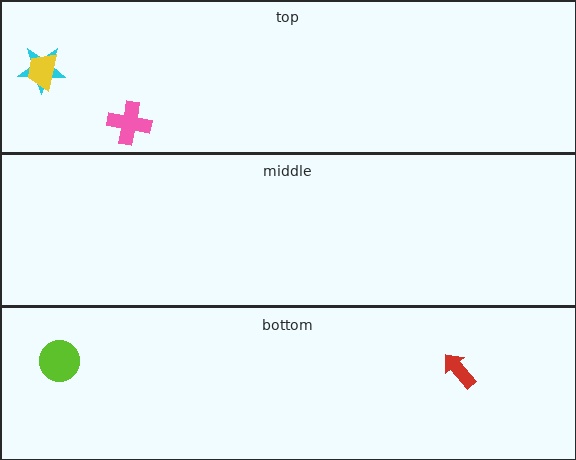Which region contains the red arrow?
The bottom region.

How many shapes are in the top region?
3.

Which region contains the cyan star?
The top region.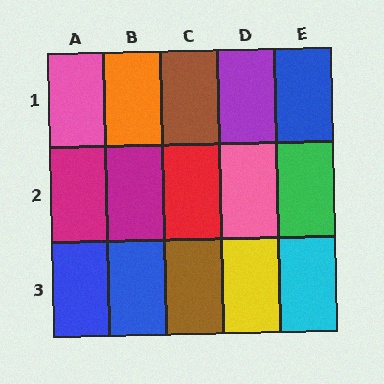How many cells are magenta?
2 cells are magenta.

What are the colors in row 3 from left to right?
Blue, blue, brown, yellow, cyan.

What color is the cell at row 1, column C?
Brown.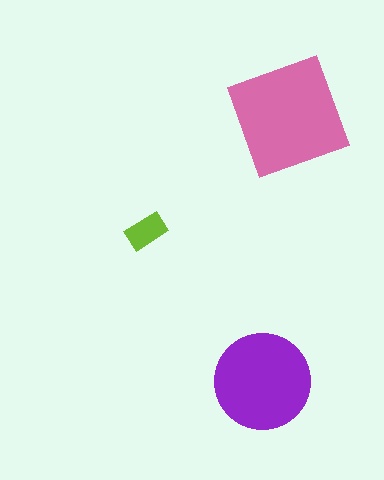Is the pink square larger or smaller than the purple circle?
Larger.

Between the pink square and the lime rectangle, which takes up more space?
The pink square.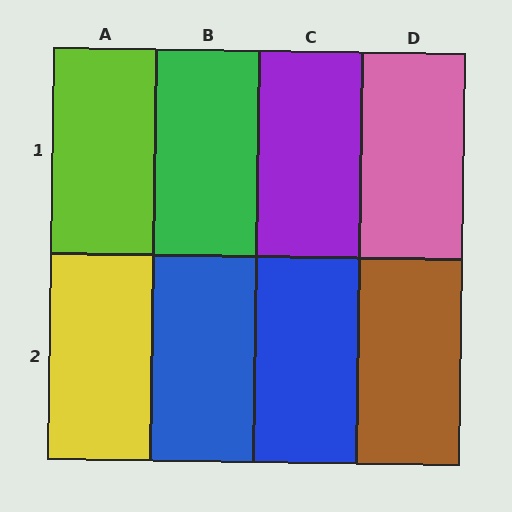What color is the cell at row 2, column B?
Blue.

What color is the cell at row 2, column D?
Brown.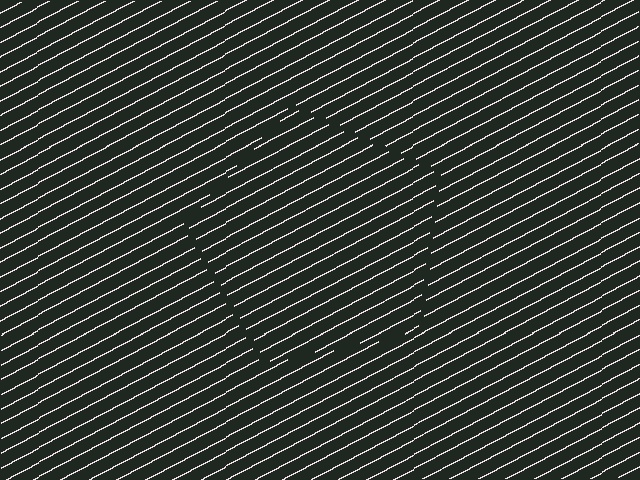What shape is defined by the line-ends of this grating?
An illusory pentagon. The interior of the shape contains the same grating, shifted by half a period — the contour is defined by the phase discontinuity where line-ends from the inner and outer gratings abut.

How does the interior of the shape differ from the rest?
The interior of the shape contains the same grating, shifted by half a period — the contour is defined by the phase discontinuity where line-ends from the inner and outer gratings abut.